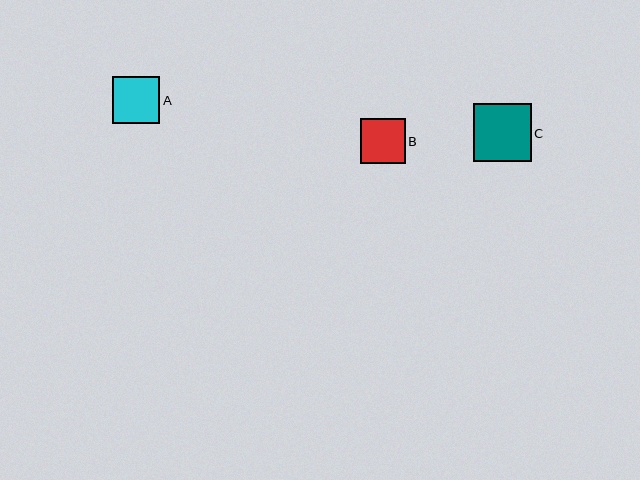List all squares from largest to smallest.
From largest to smallest: C, A, B.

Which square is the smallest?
Square B is the smallest with a size of approximately 44 pixels.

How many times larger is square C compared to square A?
Square C is approximately 1.2 times the size of square A.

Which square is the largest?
Square C is the largest with a size of approximately 58 pixels.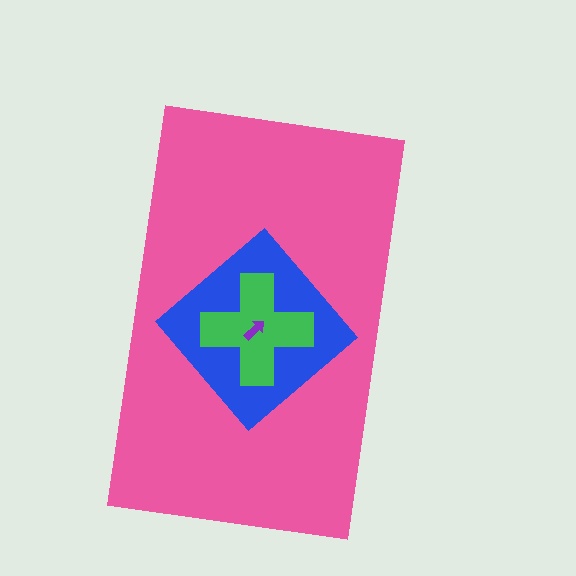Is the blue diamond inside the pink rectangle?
Yes.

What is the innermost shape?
The purple arrow.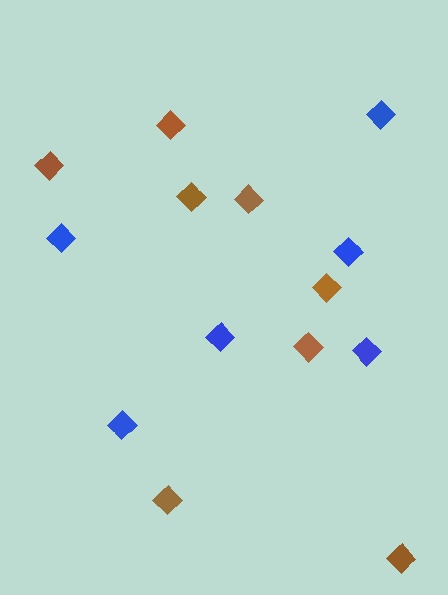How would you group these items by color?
There are 2 groups: one group of blue diamonds (6) and one group of brown diamonds (8).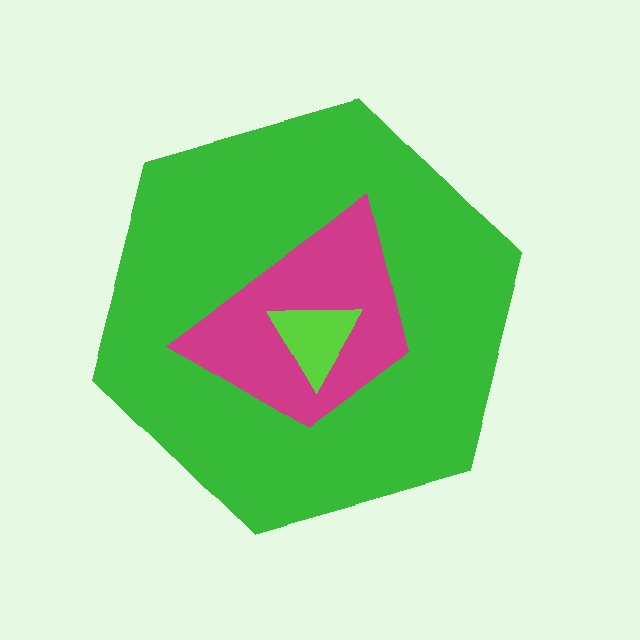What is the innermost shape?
The lime triangle.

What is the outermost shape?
The green hexagon.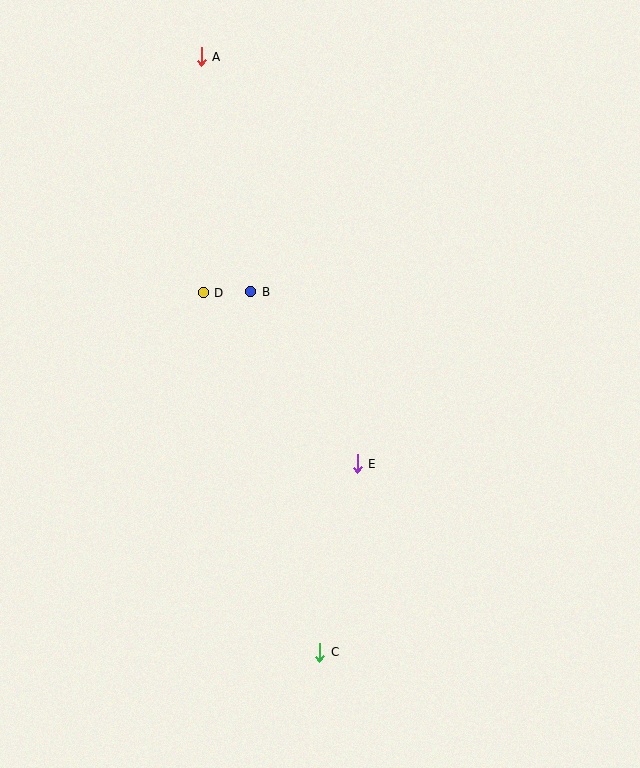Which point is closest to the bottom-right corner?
Point C is closest to the bottom-right corner.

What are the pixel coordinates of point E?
Point E is at (357, 464).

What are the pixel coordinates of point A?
Point A is at (201, 57).